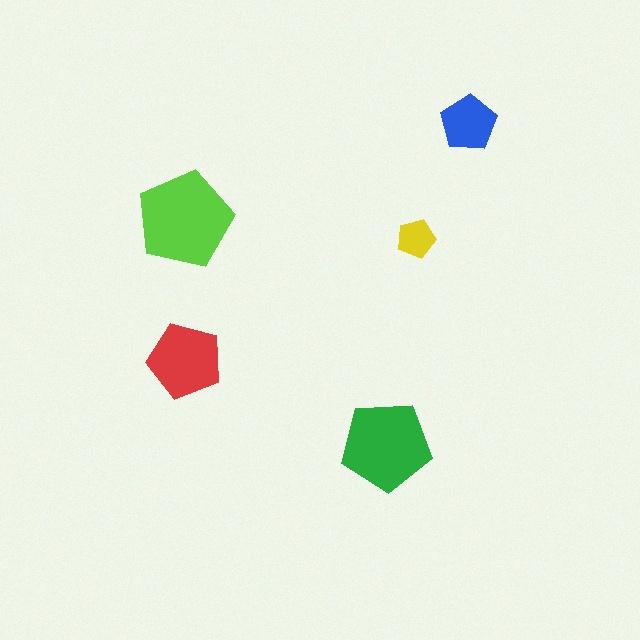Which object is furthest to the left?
The lime pentagon is leftmost.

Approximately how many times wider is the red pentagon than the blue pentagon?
About 1.5 times wider.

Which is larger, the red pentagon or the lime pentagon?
The lime one.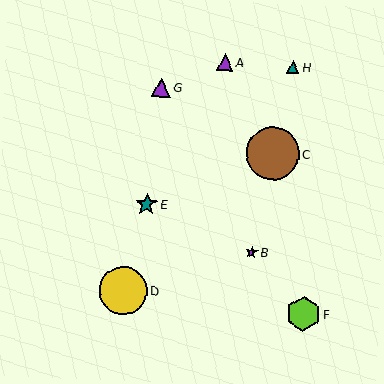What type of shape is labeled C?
Shape C is a brown circle.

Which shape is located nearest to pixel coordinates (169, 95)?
The purple triangle (labeled G) at (161, 88) is nearest to that location.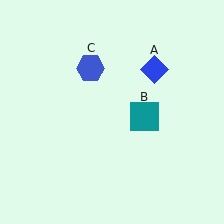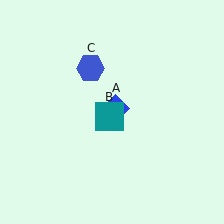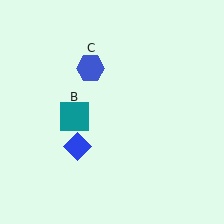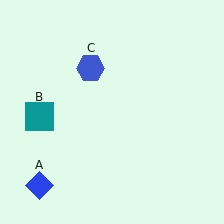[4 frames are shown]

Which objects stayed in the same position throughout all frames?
Blue hexagon (object C) remained stationary.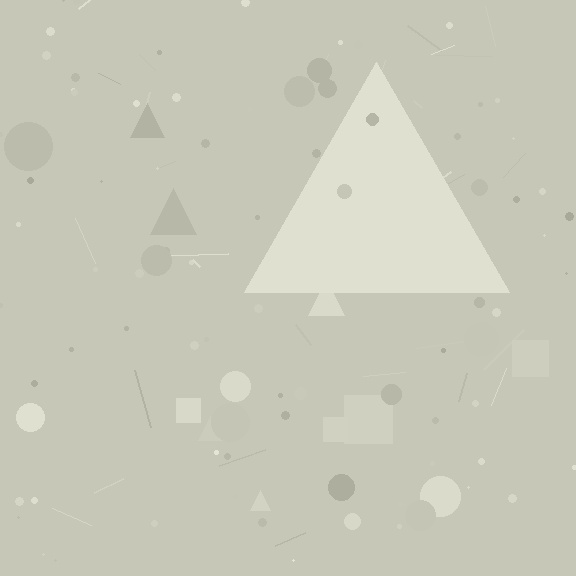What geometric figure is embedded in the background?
A triangle is embedded in the background.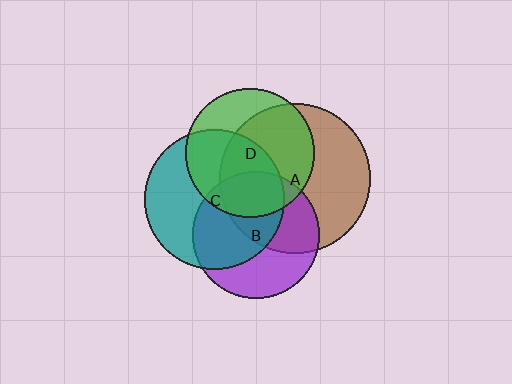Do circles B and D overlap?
Yes.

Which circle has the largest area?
Circle A (brown).